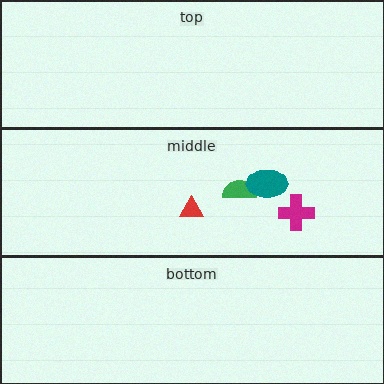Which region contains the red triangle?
The middle region.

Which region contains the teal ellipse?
The middle region.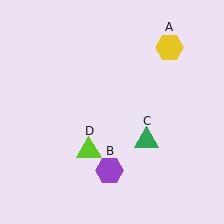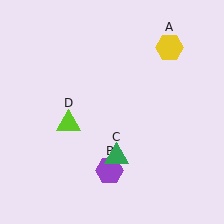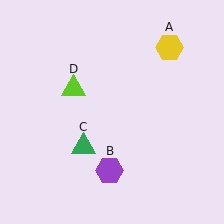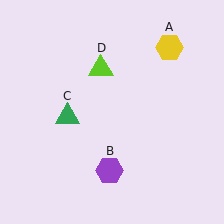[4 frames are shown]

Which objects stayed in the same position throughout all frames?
Yellow hexagon (object A) and purple hexagon (object B) remained stationary.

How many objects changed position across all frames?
2 objects changed position: green triangle (object C), lime triangle (object D).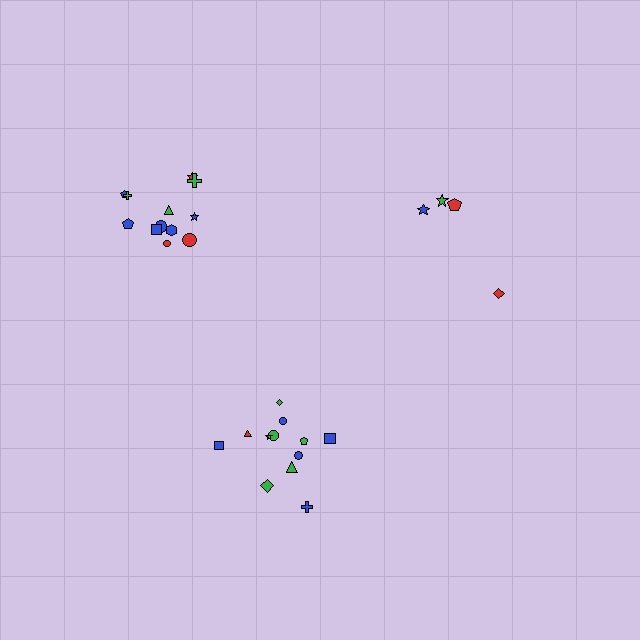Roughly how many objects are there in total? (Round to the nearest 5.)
Roughly 30 objects in total.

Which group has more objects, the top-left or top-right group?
The top-left group.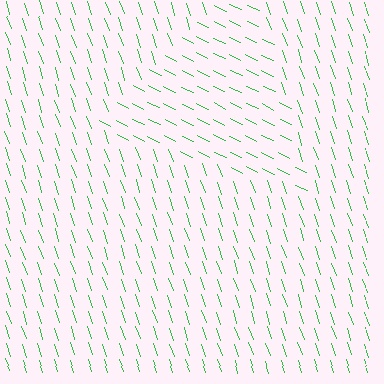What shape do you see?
I see a triangle.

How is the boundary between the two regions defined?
The boundary is defined purely by a change in line orientation (approximately 45 degrees difference). All lines are the same color and thickness.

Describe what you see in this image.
The image is filled with small green line segments. A triangle region in the image has lines oriented differently from the surrounding lines, creating a visible texture boundary.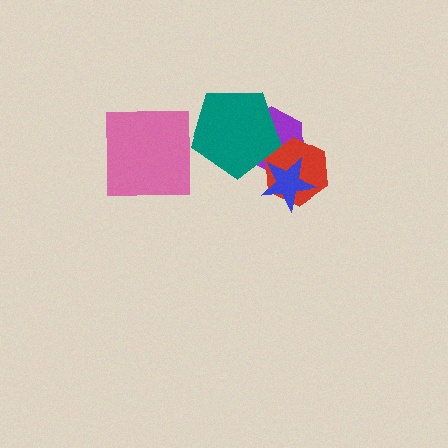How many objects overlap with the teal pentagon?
2 objects overlap with the teal pentagon.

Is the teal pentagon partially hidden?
No, no other shape covers it.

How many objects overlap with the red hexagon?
3 objects overlap with the red hexagon.